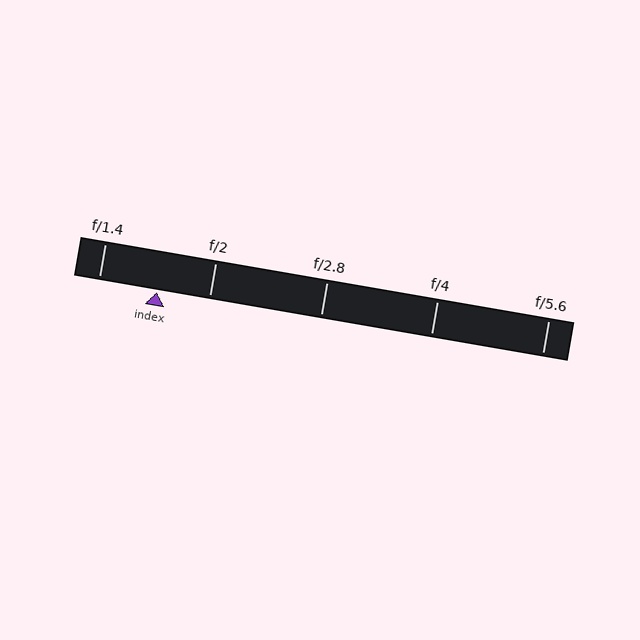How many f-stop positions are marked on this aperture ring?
There are 5 f-stop positions marked.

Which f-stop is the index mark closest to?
The index mark is closest to f/2.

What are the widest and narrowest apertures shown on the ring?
The widest aperture shown is f/1.4 and the narrowest is f/5.6.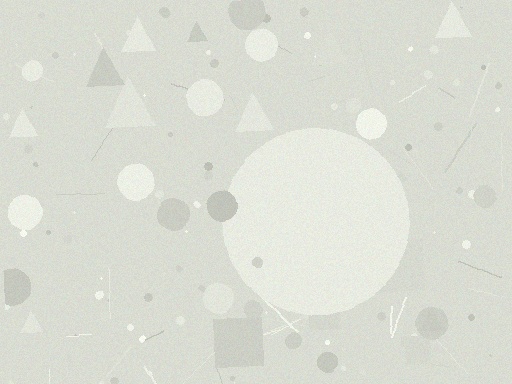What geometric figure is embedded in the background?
A circle is embedded in the background.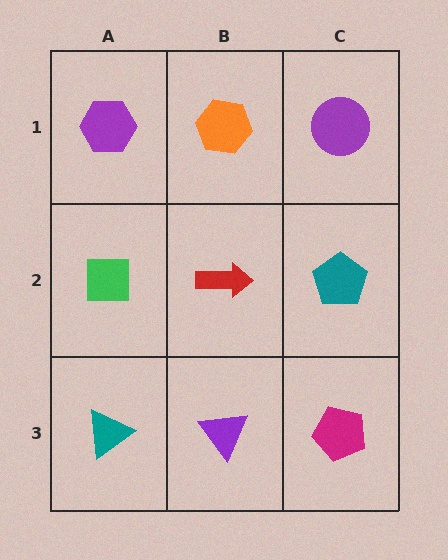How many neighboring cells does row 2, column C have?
3.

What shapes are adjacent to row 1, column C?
A teal pentagon (row 2, column C), an orange hexagon (row 1, column B).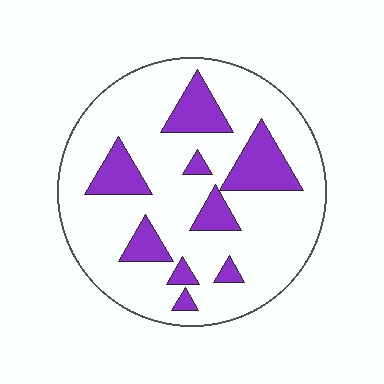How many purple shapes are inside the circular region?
9.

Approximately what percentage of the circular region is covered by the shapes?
Approximately 20%.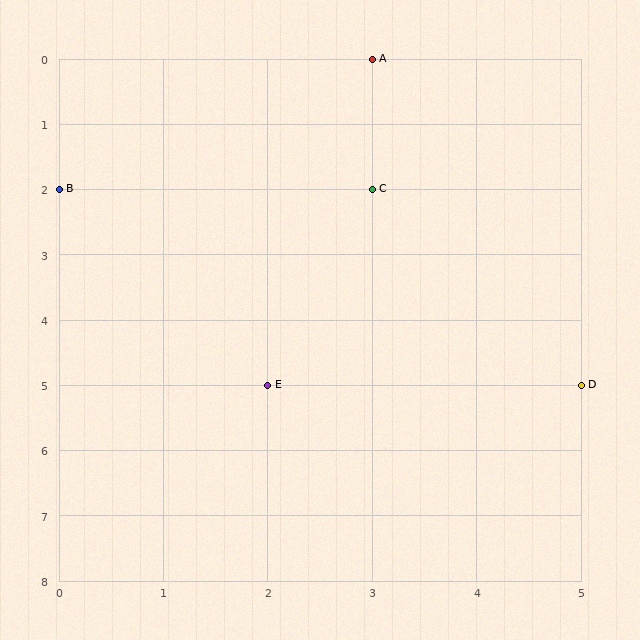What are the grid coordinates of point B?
Point B is at grid coordinates (0, 2).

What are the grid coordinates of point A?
Point A is at grid coordinates (3, 0).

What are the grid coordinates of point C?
Point C is at grid coordinates (3, 2).